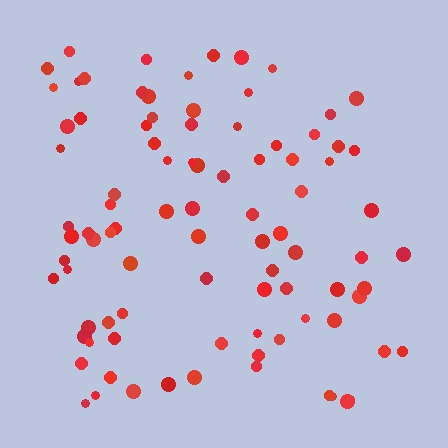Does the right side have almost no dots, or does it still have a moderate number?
Still a moderate number, just noticeably fewer than the left.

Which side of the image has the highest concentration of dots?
The left.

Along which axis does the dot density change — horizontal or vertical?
Horizontal.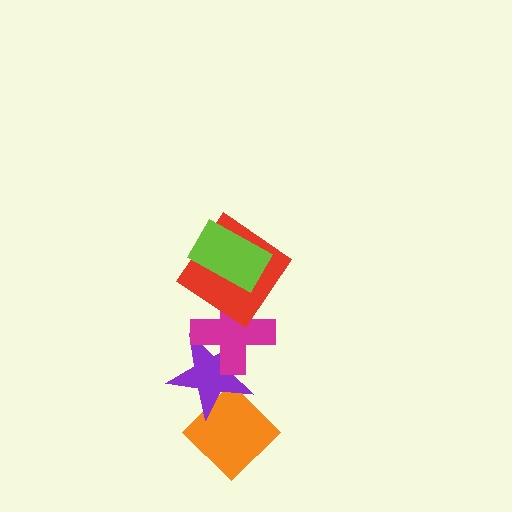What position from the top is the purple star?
The purple star is 4th from the top.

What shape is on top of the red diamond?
The lime rectangle is on top of the red diamond.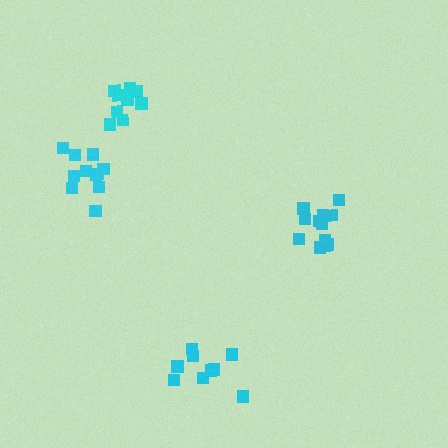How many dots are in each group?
Group 1: 11 dots, Group 2: 9 dots, Group 3: 11 dots, Group 4: 11 dots (42 total).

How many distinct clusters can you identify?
There are 4 distinct clusters.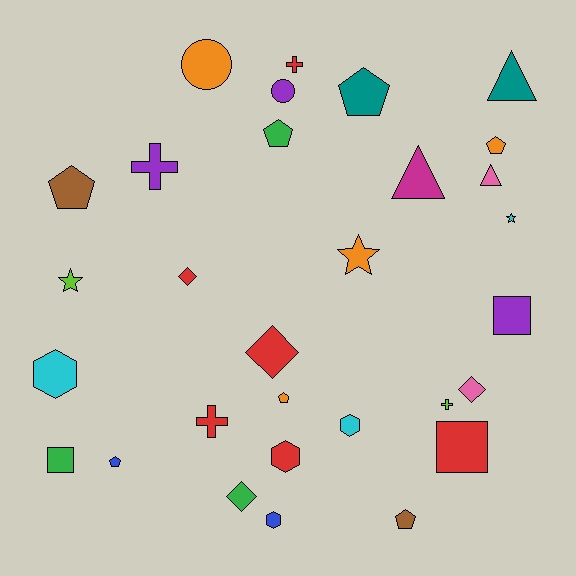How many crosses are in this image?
There are 4 crosses.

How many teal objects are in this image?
There are 2 teal objects.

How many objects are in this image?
There are 30 objects.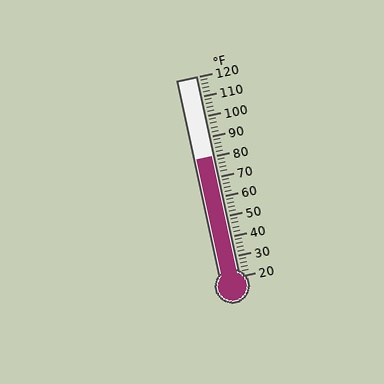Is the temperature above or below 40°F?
The temperature is above 40°F.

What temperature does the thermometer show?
The thermometer shows approximately 80°F.